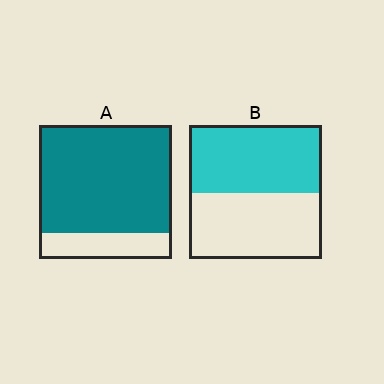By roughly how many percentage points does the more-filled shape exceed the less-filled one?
By roughly 30 percentage points (A over B).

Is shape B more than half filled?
Roughly half.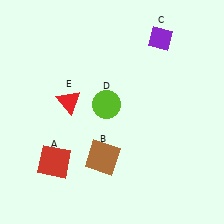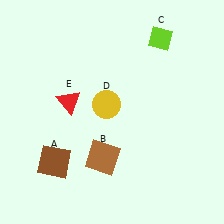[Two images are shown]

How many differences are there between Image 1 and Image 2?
There are 3 differences between the two images.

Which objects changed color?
A changed from red to brown. C changed from purple to lime. D changed from lime to yellow.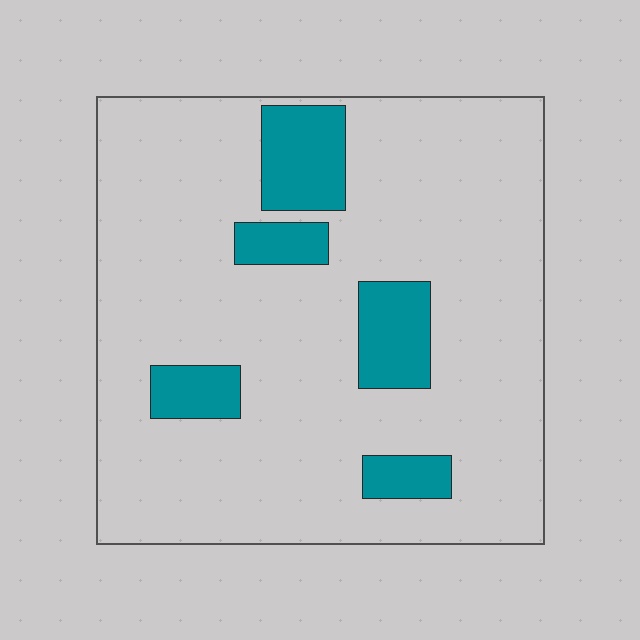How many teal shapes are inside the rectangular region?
5.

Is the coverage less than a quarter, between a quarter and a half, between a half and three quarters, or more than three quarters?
Less than a quarter.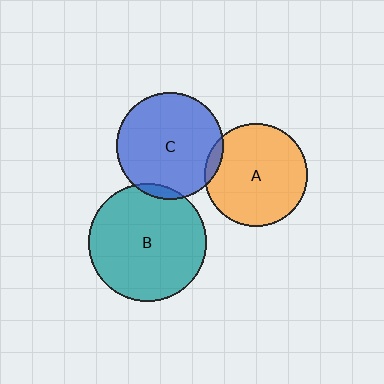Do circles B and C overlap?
Yes.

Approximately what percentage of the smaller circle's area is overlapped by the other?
Approximately 5%.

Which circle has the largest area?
Circle B (teal).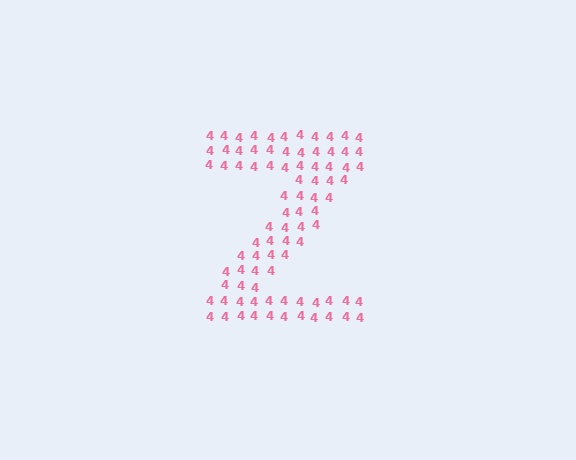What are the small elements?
The small elements are digit 4's.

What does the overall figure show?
The overall figure shows the letter Z.